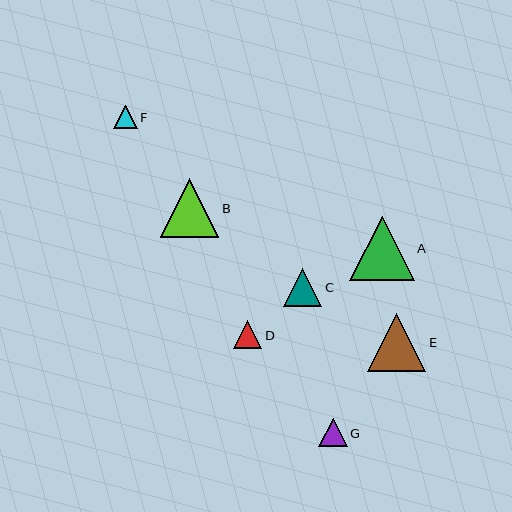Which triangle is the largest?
Triangle A is the largest with a size of approximately 64 pixels.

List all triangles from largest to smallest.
From largest to smallest: A, B, E, C, G, D, F.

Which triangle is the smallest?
Triangle F is the smallest with a size of approximately 23 pixels.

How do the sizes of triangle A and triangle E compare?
Triangle A and triangle E are approximately the same size.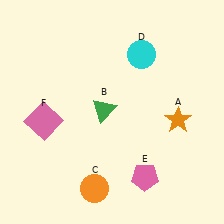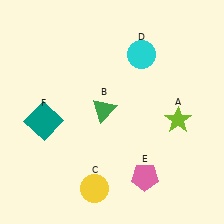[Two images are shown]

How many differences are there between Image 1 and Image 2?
There are 3 differences between the two images.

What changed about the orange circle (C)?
In Image 1, C is orange. In Image 2, it changed to yellow.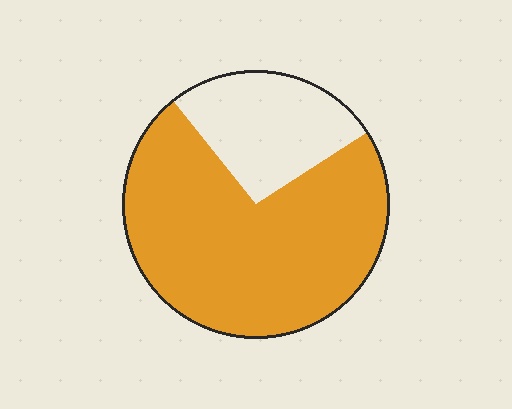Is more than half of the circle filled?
Yes.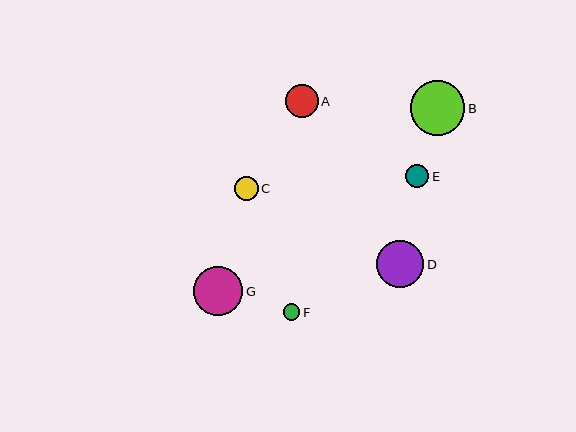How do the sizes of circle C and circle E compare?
Circle C and circle E are approximately the same size.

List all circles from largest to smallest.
From largest to smallest: B, G, D, A, C, E, F.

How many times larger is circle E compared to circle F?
Circle E is approximately 1.4 times the size of circle F.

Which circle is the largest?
Circle B is the largest with a size of approximately 54 pixels.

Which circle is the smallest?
Circle F is the smallest with a size of approximately 17 pixels.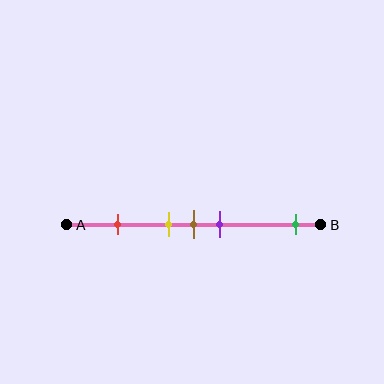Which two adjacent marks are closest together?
The yellow and brown marks are the closest adjacent pair.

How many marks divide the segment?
There are 5 marks dividing the segment.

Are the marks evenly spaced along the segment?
No, the marks are not evenly spaced.